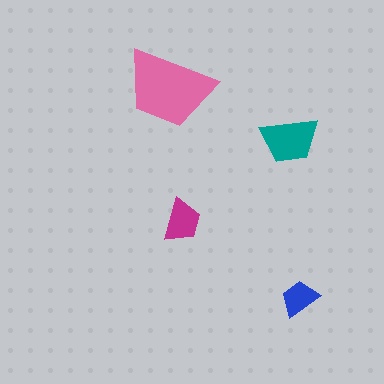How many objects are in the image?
There are 4 objects in the image.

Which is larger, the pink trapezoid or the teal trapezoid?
The pink one.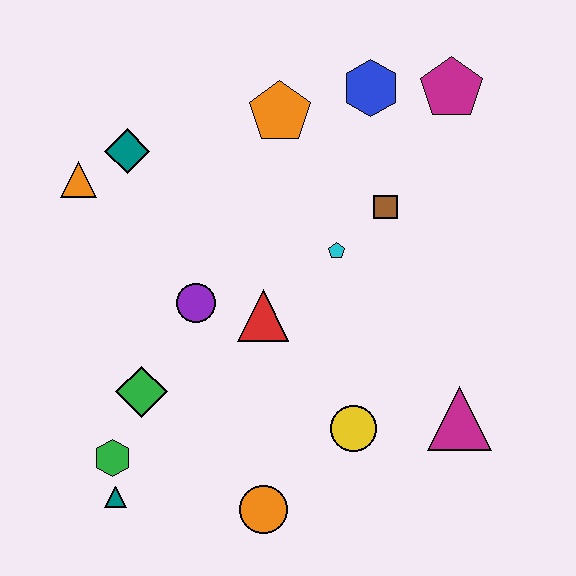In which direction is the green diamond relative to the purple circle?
The green diamond is below the purple circle.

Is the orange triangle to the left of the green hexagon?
Yes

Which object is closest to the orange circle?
The yellow circle is closest to the orange circle.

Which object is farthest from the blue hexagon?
The teal triangle is farthest from the blue hexagon.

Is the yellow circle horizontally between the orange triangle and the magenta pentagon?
Yes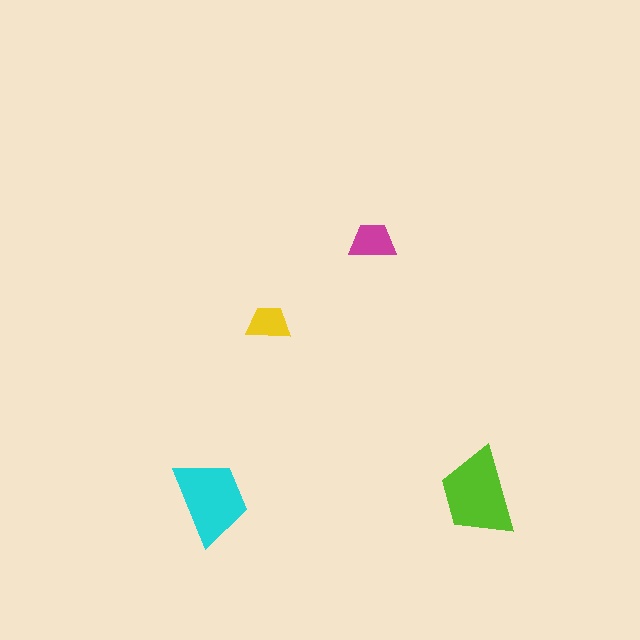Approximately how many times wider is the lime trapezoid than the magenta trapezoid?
About 2 times wider.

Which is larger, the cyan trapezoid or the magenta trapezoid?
The cyan one.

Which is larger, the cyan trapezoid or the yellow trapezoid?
The cyan one.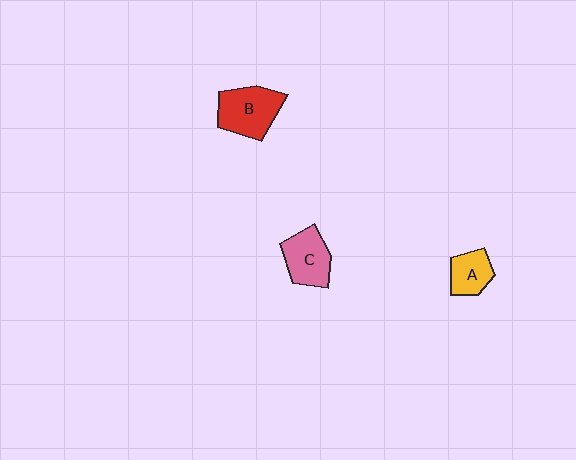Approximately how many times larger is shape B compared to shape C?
Approximately 1.2 times.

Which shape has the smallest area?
Shape A (yellow).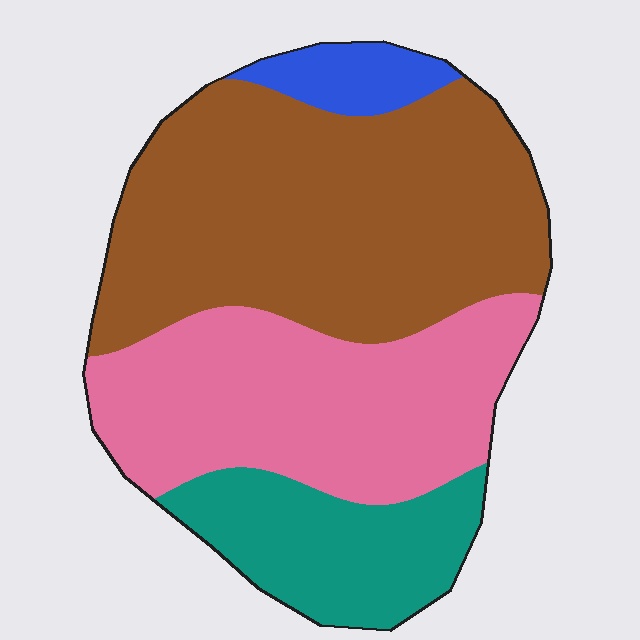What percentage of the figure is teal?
Teal covers around 15% of the figure.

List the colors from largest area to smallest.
From largest to smallest: brown, pink, teal, blue.